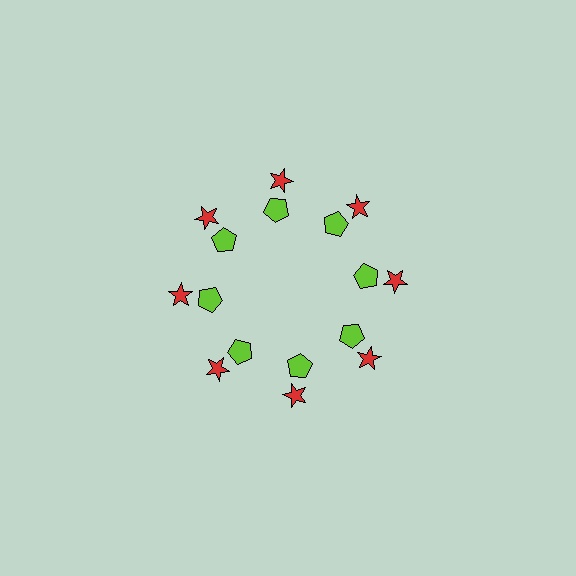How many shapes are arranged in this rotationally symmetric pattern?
There are 16 shapes, arranged in 8 groups of 2.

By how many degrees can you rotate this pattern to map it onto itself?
The pattern maps onto itself every 45 degrees of rotation.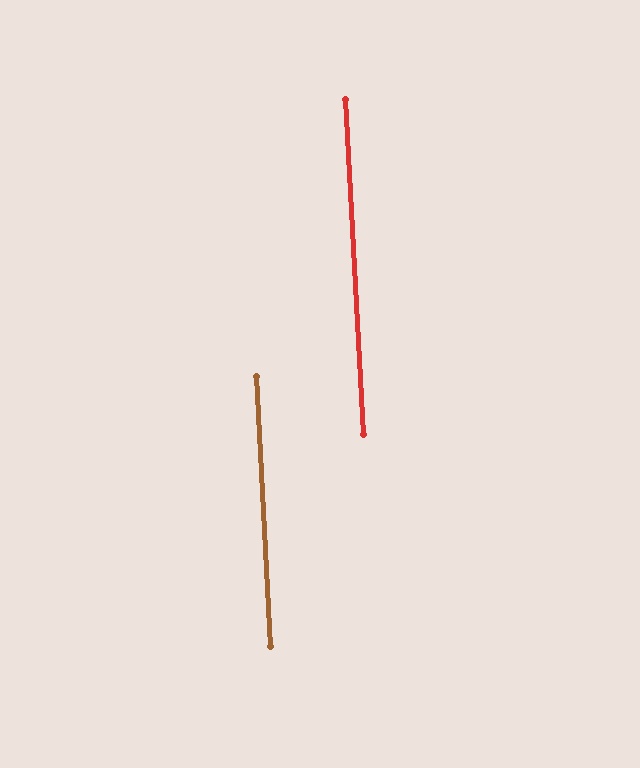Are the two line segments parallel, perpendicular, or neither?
Parallel — their directions differ by only 0.0°.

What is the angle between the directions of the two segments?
Approximately 0 degrees.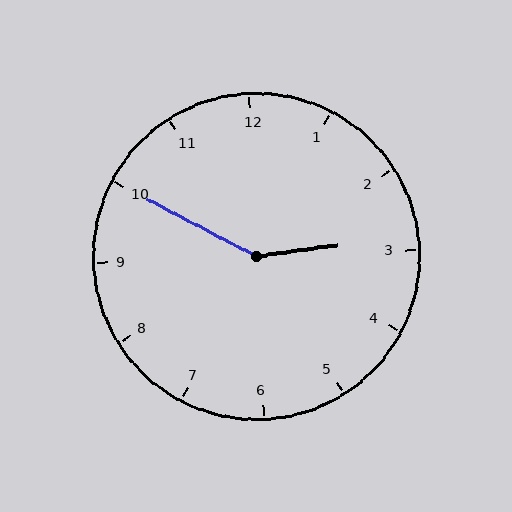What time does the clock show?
2:50.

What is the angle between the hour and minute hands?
Approximately 145 degrees.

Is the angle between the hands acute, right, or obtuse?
It is obtuse.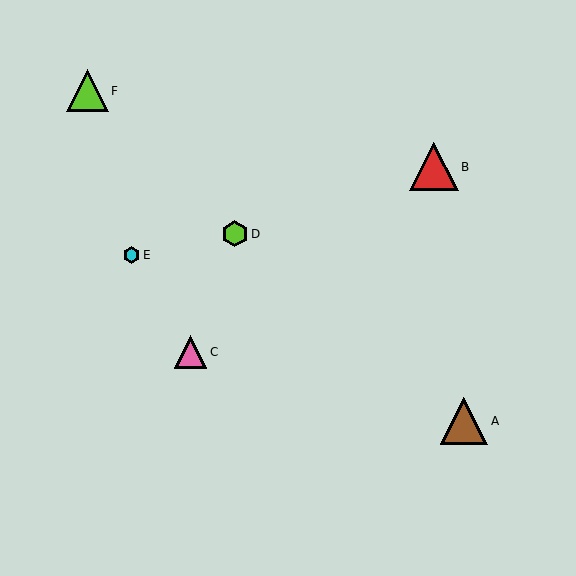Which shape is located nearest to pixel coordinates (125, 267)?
The cyan hexagon (labeled E) at (132, 255) is nearest to that location.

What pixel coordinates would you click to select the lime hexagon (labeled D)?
Click at (235, 234) to select the lime hexagon D.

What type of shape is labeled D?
Shape D is a lime hexagon.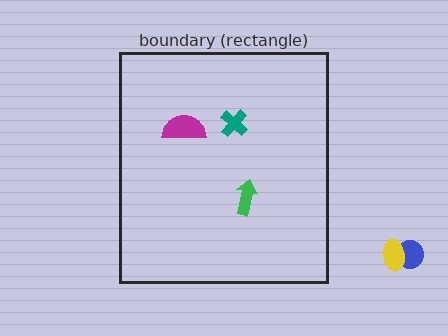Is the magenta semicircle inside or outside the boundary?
Inside.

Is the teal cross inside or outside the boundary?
Inside.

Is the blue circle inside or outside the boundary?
Outside.